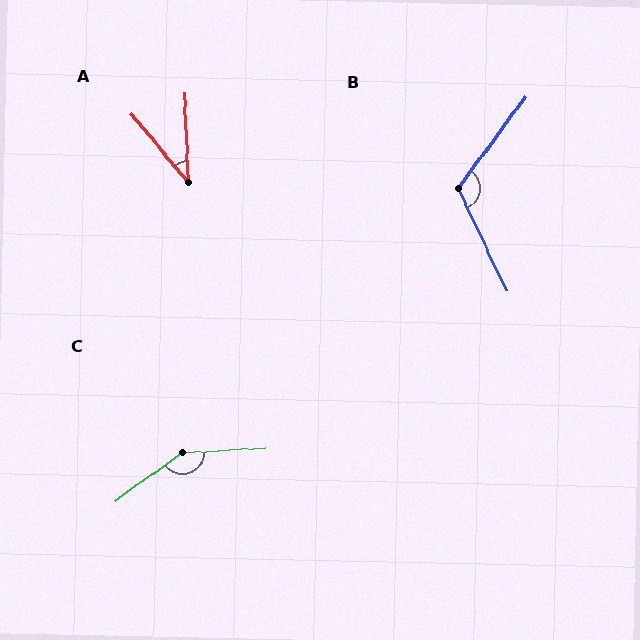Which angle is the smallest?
A, at approximately 37 degrees.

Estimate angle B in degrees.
Approximately 118 degrees.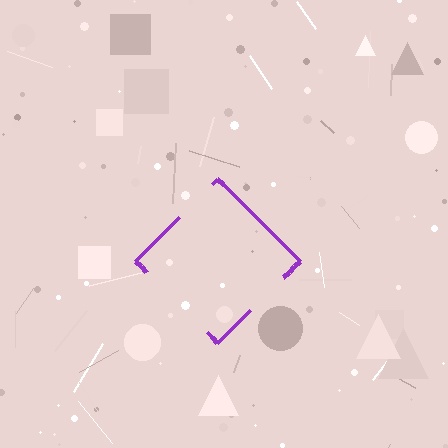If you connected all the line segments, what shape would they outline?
They would outline a diamond.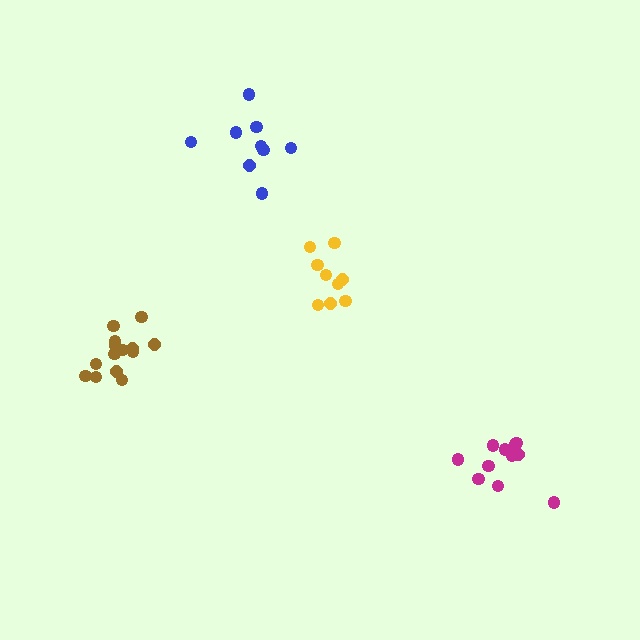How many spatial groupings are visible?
There are 4 spatial groupings.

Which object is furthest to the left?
The brown cluster is leftmost.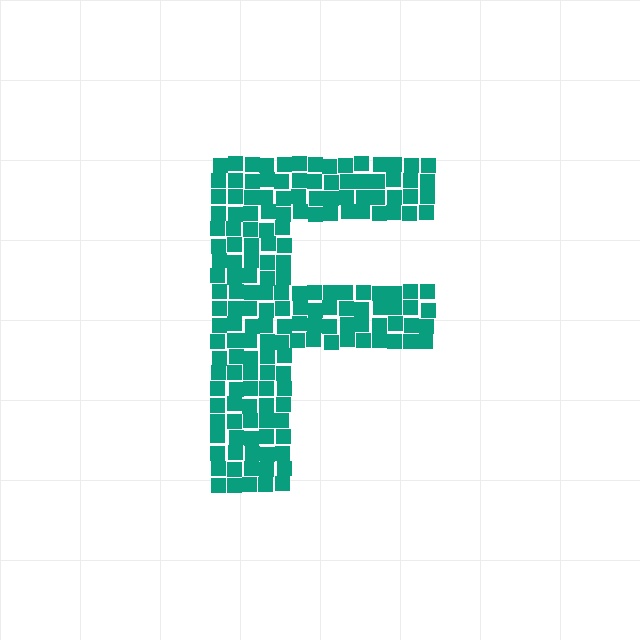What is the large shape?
The large shape is the letter F.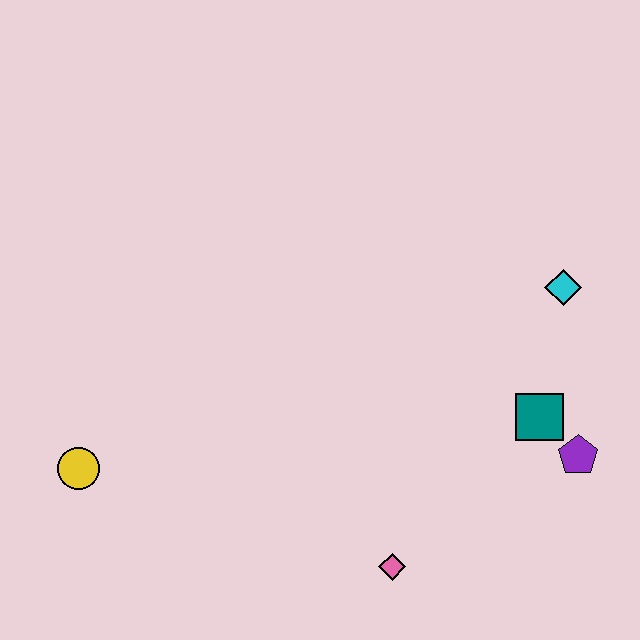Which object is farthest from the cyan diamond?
The yellow circle is farthest from the cyan diamond.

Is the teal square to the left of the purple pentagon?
Yes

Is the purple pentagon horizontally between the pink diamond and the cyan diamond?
No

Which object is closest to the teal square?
The purple pentagon is closest to the teal square.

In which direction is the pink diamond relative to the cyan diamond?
The pink diamond is below the cyan diamond.